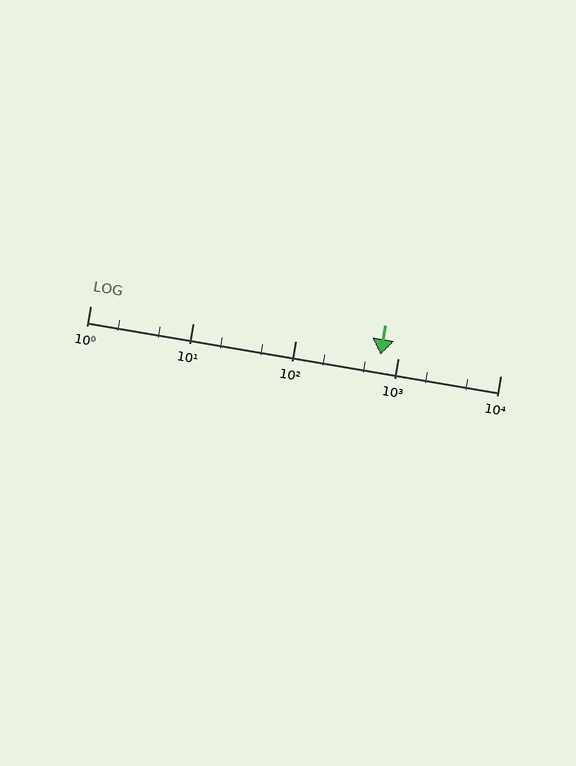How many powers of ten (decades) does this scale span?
The scale spans 4 decades, from 1 to 10000.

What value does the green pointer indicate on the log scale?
The pointer indicates approximately 680.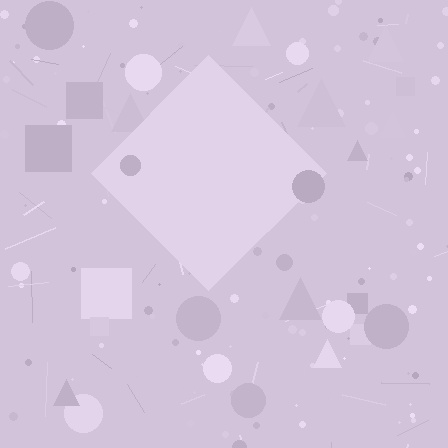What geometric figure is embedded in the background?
A diamond is embedded in the background.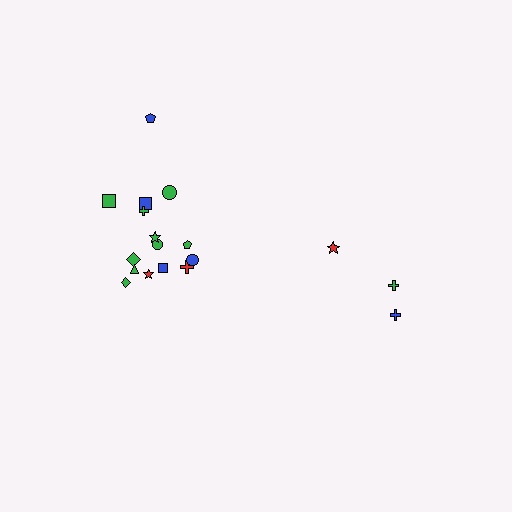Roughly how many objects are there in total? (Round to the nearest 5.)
Roughly 20 objects in total.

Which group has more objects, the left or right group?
The left group.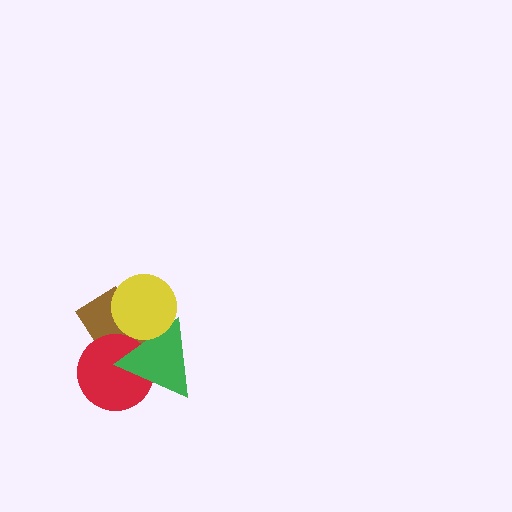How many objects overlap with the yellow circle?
2 objects overlap with the yellow circle.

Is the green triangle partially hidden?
Yes, it is partially covered by another shape.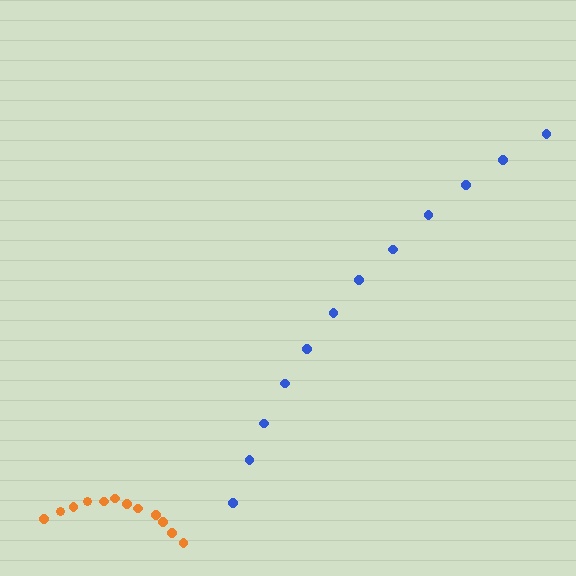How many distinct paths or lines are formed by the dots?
There are 2 distinct paths.